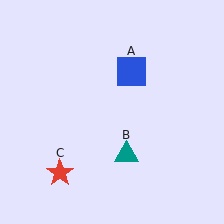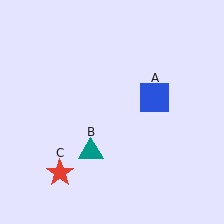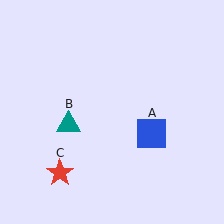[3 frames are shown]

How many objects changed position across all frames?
2 objects changed position: blue square (object A), teal triangle (object B).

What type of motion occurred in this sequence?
The blue square (object A), teal triangle (object B) rotated clockwise around the center of the scene.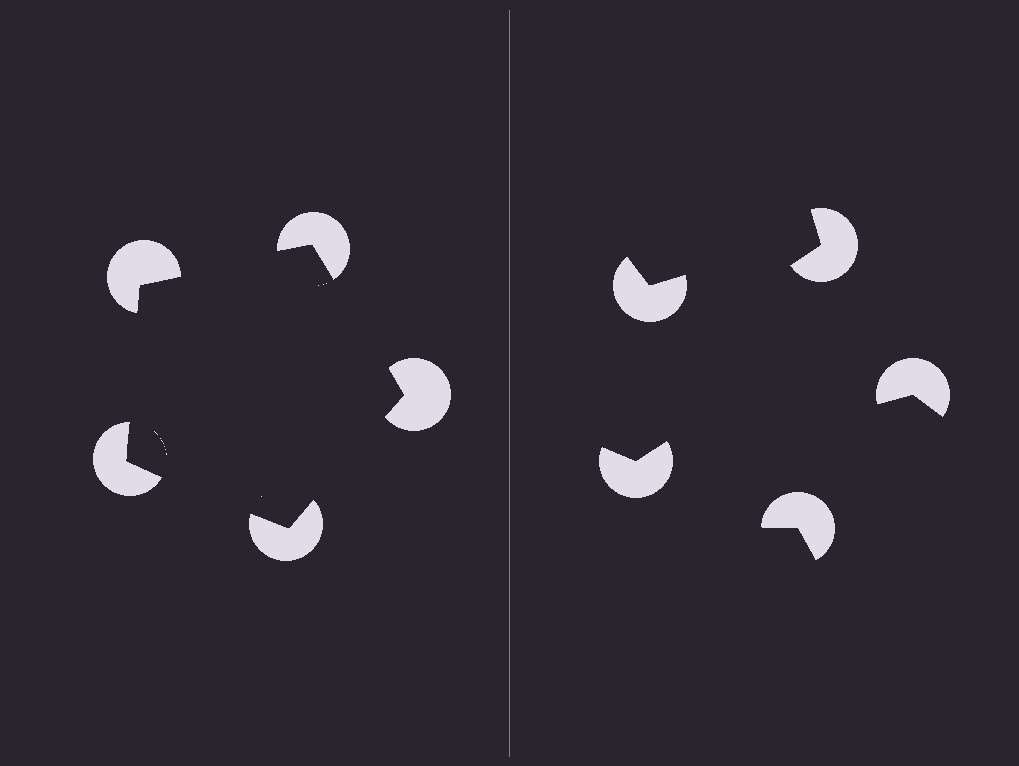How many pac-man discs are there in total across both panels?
10 — 5 on each side.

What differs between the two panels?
The pac-man discs are positioned identically on both sides; only the wedge orientations differ. On the left they align to a pentagon; on the right they are misaligned.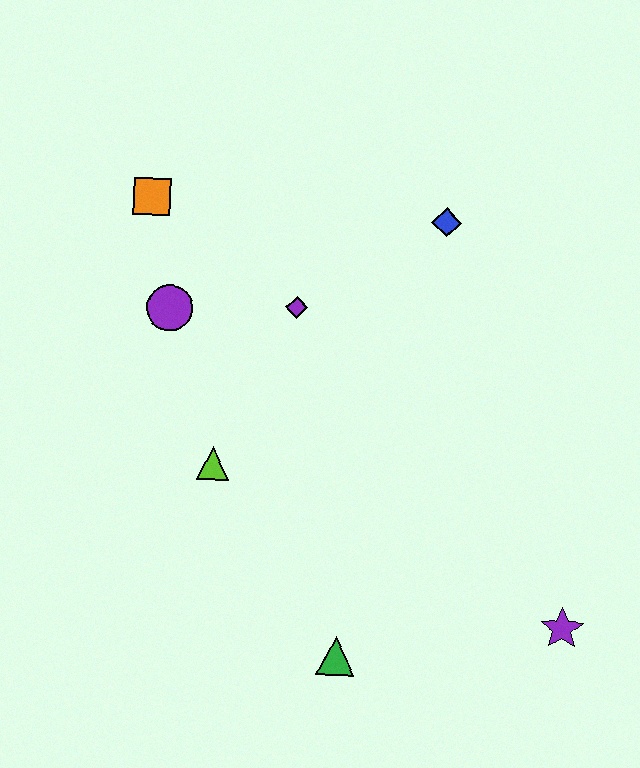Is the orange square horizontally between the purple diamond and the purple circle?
No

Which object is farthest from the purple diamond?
The purple star is farthest from the purple diamond.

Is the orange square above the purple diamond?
Yes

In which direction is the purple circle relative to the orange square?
The purple circle is below the orange square.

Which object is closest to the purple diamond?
The purple circle is closest to the purple diamond.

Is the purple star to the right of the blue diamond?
Yes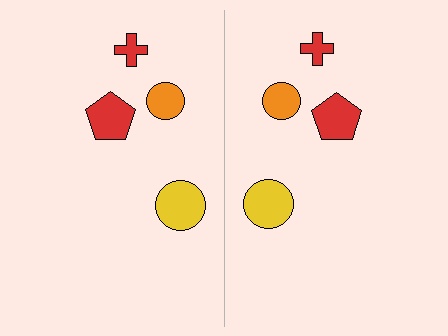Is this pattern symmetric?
Yes, this pattern has bilateral (reflection) symmetry.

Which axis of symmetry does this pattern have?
The pattern has a vertical axis of symmetry running through the center of the image.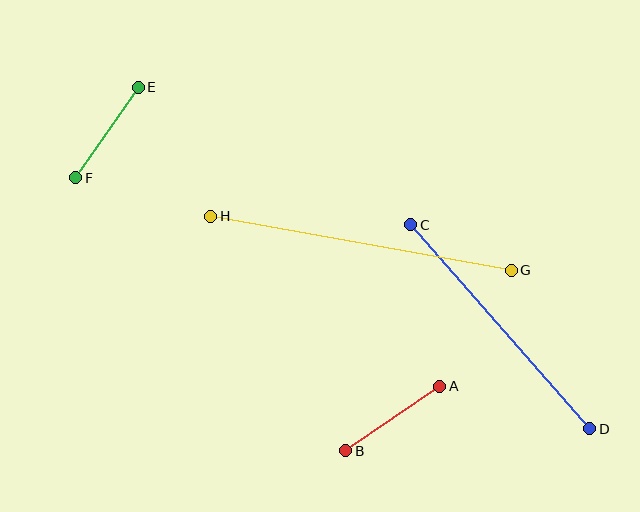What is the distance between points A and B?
The distance is approximately 114 pixels.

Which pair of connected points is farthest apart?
Points G and H are farthest apart.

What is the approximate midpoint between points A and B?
The midpoint is at approximately (393, 419) pixels.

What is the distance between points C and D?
The distance is approximately 271 pixels.